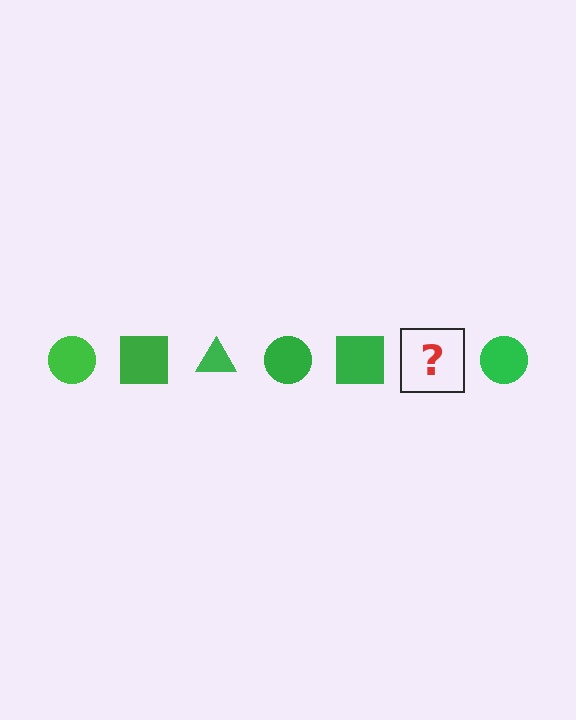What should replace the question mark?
The question mark should be replaced with a green triangle.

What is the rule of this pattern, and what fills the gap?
The rule is that the pattern cycles through circle, square, triangle shapes in green. The gap should be filled with a green triangle.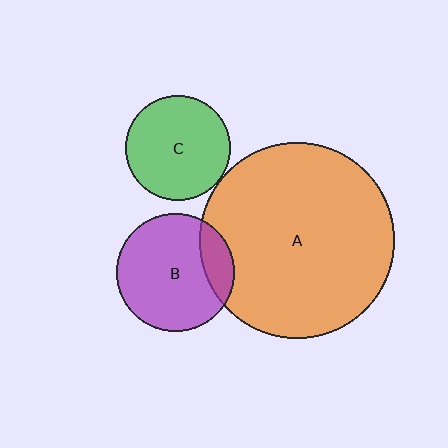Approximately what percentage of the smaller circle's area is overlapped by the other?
Approximately 15%.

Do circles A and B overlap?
Yes.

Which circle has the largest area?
Circle A (orange).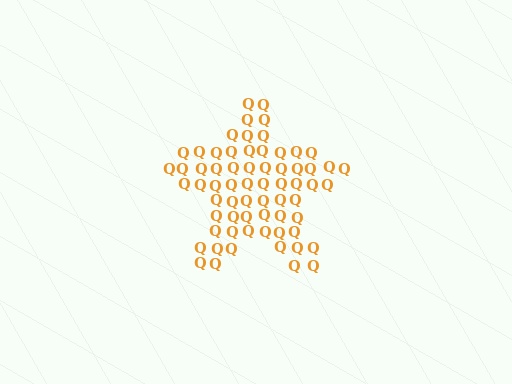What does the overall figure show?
The overall figure shows a star.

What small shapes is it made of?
It is made of small letter Q's.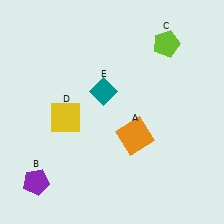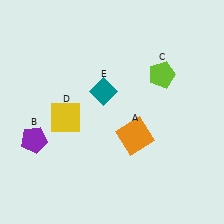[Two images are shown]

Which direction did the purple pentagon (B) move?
The purple pentagon (B) moved up.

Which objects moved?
The objects that moved are: the purple pentagon (B), the lime pentagon (C).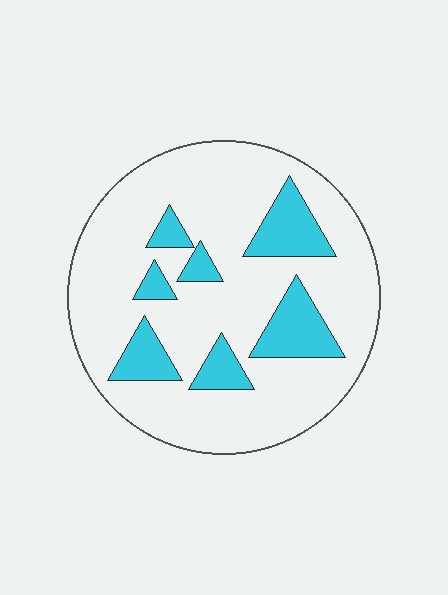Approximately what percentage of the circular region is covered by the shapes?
Approximately 20%.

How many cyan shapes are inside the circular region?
7.